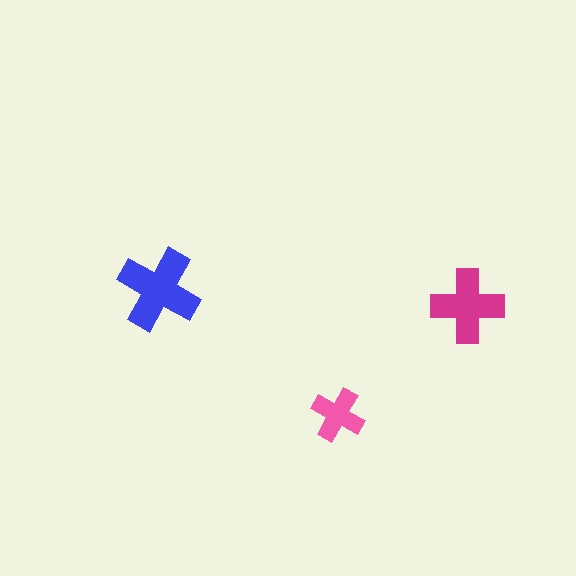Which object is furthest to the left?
The blue cross is leftmost.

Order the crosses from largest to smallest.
the blue one, the magenta one, the pink one.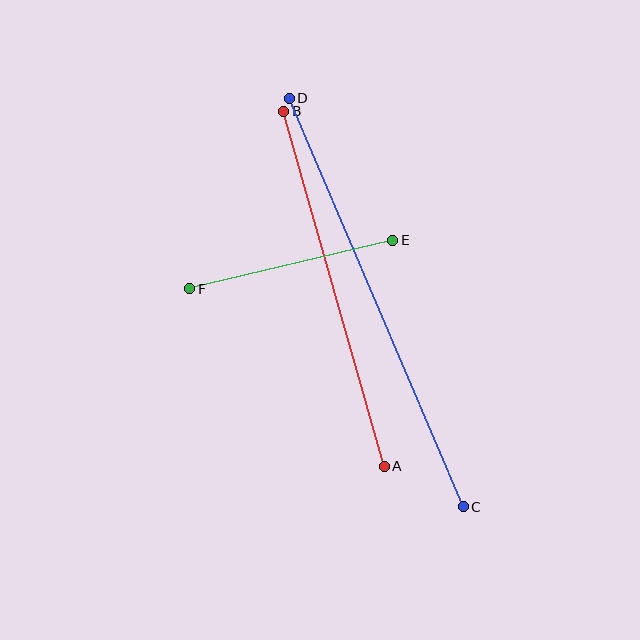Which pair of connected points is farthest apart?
Points C and D are farthest apart.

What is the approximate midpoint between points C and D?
The midpoint is at approximately (376, 303) pixels.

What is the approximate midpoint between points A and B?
The midpoint is at approximately (334, 289) pixels.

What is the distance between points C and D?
The distance is approximately 444 pixels.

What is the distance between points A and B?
The distance is approximately 369 pixels.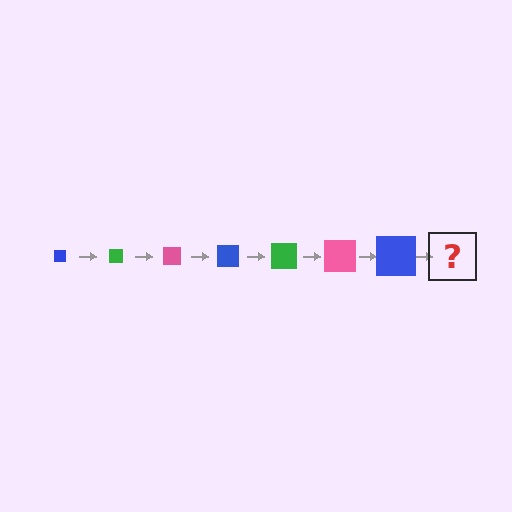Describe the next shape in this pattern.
It should be a green square, larger than the previous one.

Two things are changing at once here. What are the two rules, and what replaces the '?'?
The two rules are that the square grows larger each step and the color cycles through blue, green, and pink. The '?' should be a green square, larger than the previous one.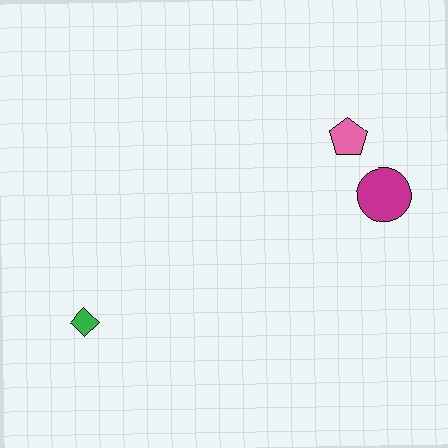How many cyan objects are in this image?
There are no cyan objects.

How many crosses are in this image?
There are no crosses.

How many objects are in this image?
There are 3 objects.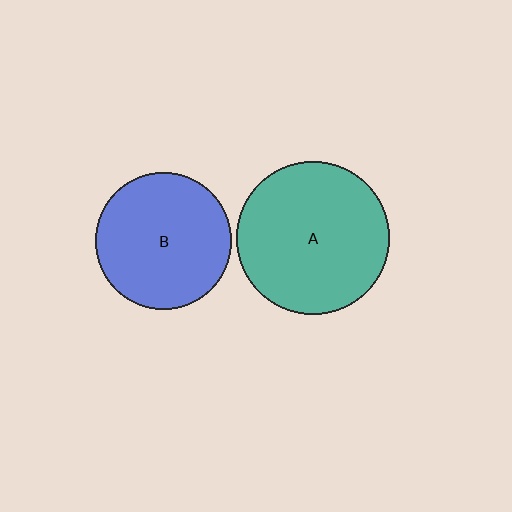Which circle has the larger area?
Circle A (teal).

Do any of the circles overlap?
No, none of the circles overlap.